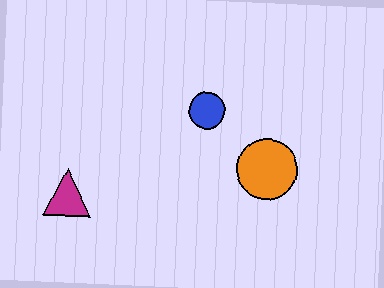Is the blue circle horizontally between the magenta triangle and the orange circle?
Yes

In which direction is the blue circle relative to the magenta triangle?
The blue circle is to the right of the magenta triangle.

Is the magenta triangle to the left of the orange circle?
Yes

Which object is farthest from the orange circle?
The magenta triangle is farthest from the orange circle.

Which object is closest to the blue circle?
The orange circle is closest to the blue circle.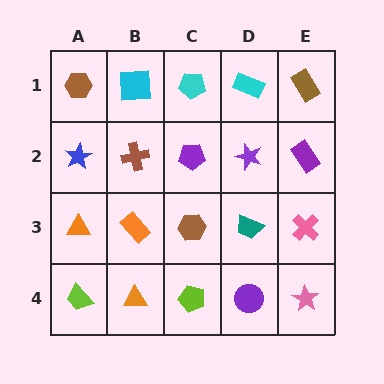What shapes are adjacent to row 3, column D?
A purple star (row 2, column D), a purple circle (row 4, column D), a brown hexagon (row 3, column C), a pink cross (row 3, column E).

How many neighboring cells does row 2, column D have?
4.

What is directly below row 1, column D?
A purple star.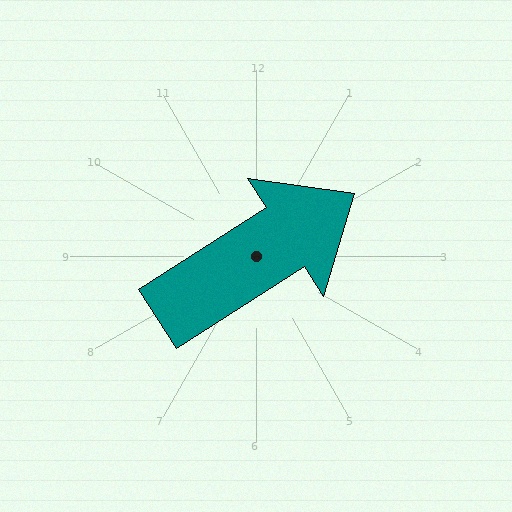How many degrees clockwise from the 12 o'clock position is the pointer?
Approximately 57 degrees.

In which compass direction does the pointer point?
Northeast.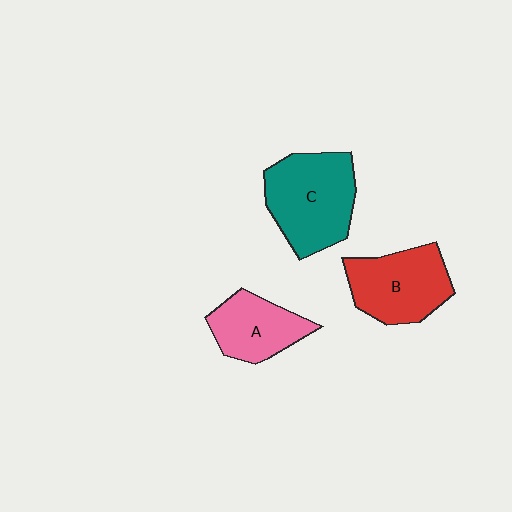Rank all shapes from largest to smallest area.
From largest to smallest: C (teal), B (red), A (pink).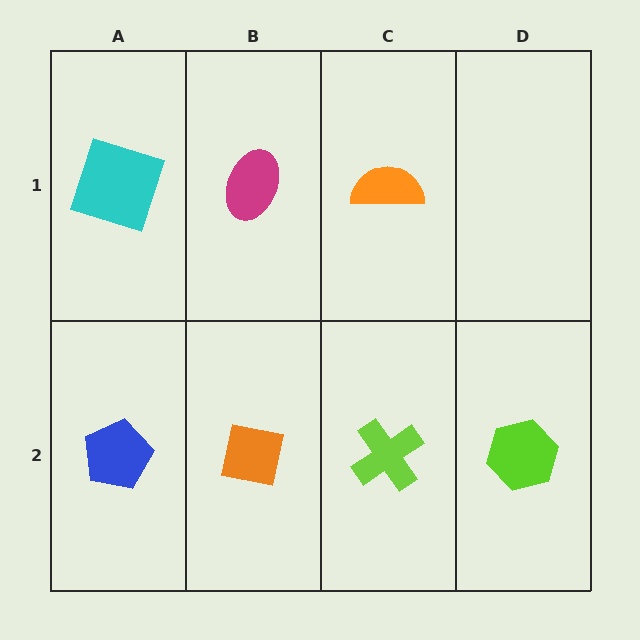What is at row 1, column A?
A cyan square.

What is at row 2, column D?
A lime hexagon.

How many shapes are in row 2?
4 shapes.